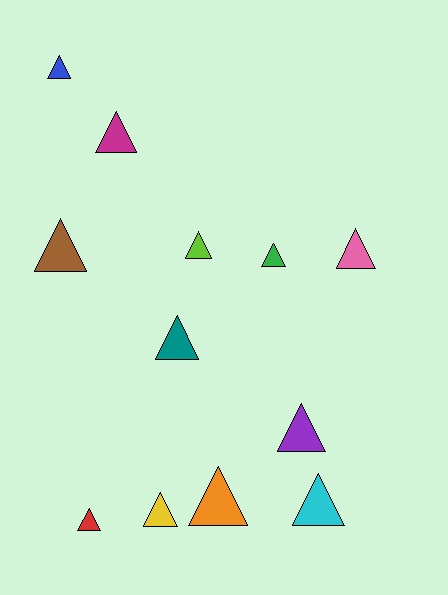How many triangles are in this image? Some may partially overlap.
There are 12 triangles.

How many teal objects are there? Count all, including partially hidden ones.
There is 1 teal object.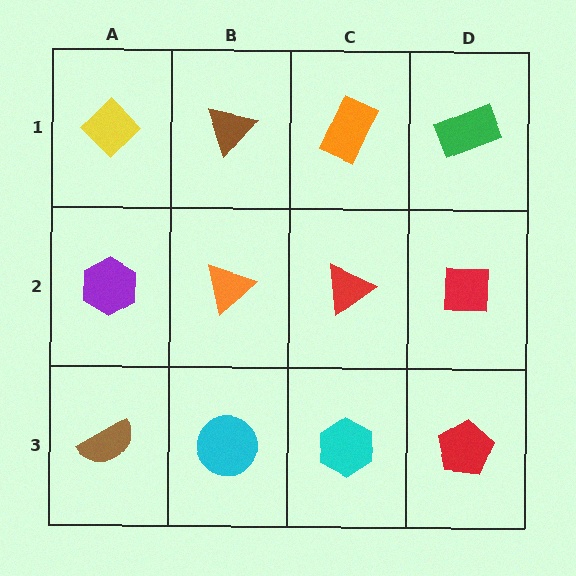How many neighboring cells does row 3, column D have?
2.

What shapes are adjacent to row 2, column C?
An orange rectangle (row 1, column C), a cyan hexagon (row 3, column C), an orange triangle (row 2, column B), a red square (row 2, column D).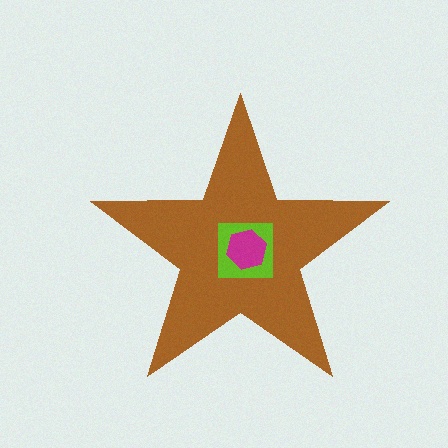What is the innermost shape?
The magenta hexagon.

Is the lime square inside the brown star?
Yes.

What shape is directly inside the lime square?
The magenta hexagon.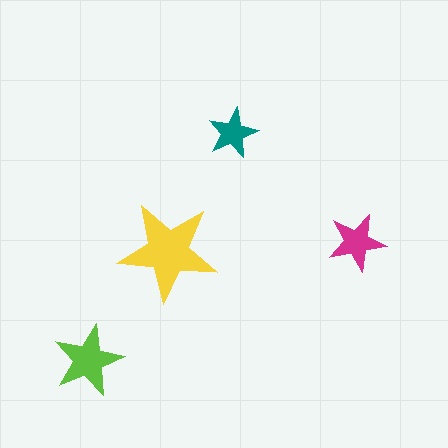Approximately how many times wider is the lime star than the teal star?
About 1.5 times wider.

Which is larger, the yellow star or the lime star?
The yellow one.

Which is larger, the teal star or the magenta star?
The magenta one.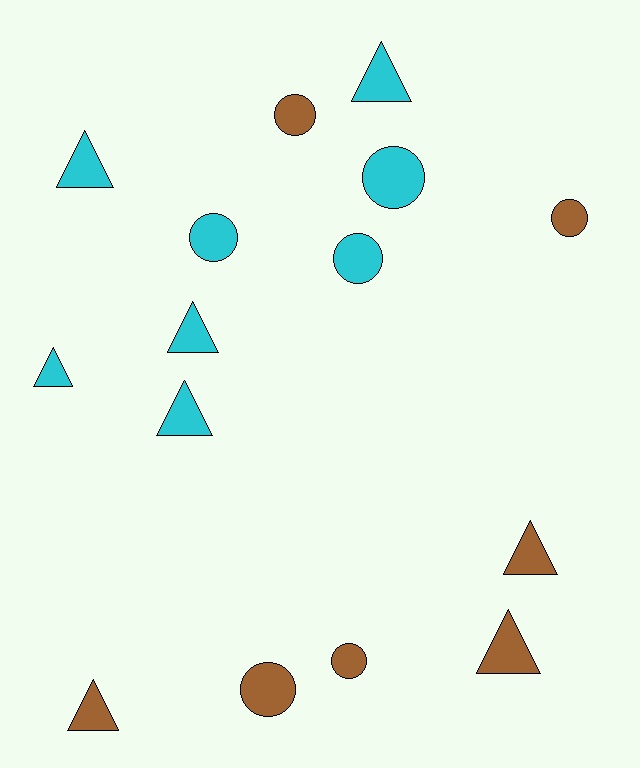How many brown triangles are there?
There are 3 brown triangles.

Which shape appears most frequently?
Triangle, with 8 objects.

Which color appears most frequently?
Cyan, with 8 objects.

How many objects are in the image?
There are 15 objects.